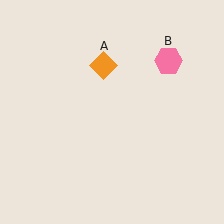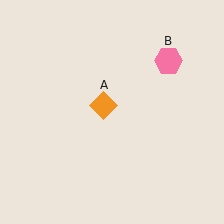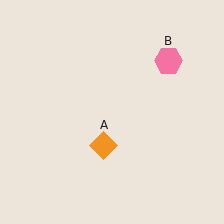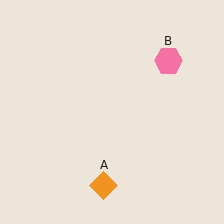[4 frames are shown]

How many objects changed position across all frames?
1 object changed position: orange diamond (object A).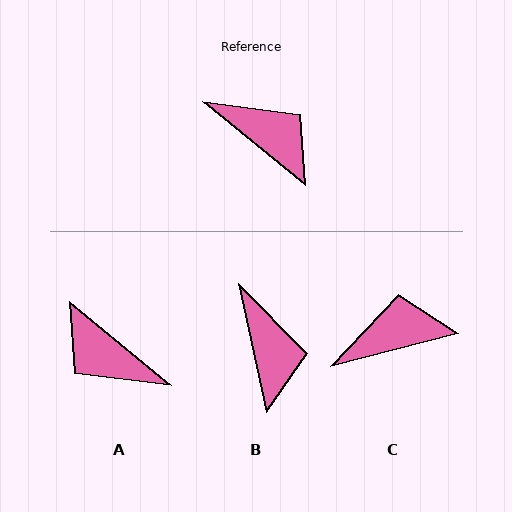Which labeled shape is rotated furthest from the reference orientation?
A, about 180 degrees away.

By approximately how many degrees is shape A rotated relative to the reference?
Approximately 180 degrees clockwise.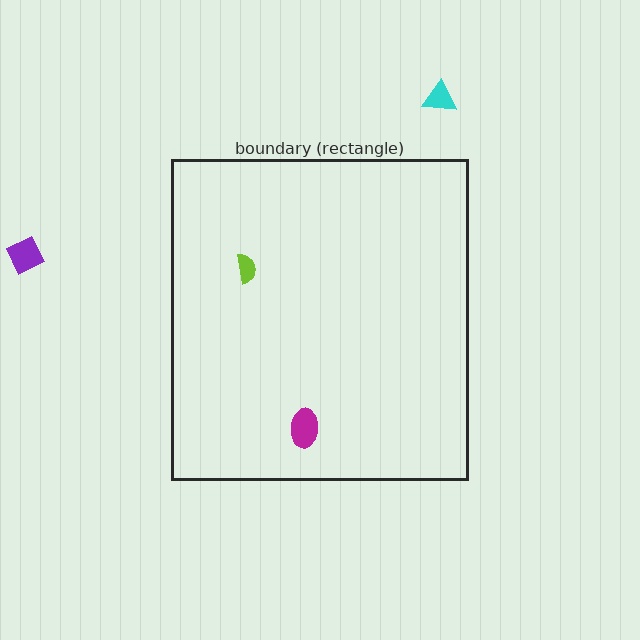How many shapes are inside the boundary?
2 inside, 2 outside.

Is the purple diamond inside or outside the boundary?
Outside.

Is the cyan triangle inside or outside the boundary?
Outside.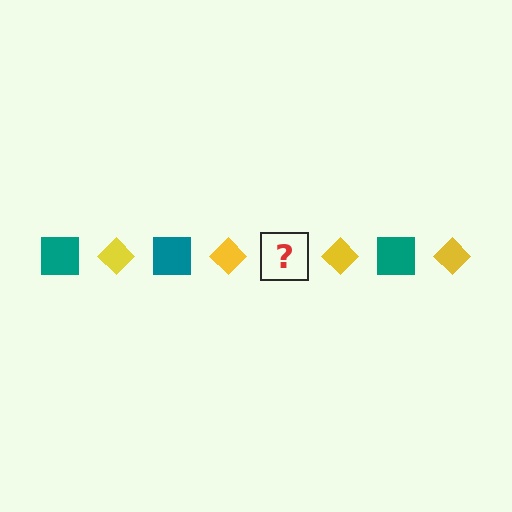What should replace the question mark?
The question mark should be replaced with a teal square.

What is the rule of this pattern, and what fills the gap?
The rule is that the pattern alternates between teal square and yellow diamond. The gap should be filled with a teal square.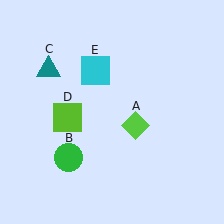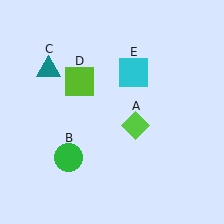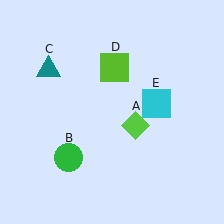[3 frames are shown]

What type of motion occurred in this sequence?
The lime square (object D), cyan square (object E) rotated clockwise around the center of the scene.